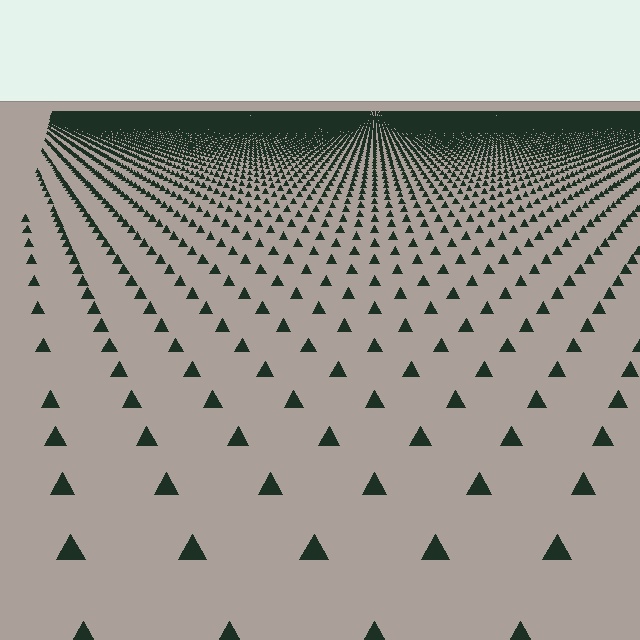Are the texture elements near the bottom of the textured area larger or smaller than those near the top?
Larger. Near the bottom, elements are closer to the viewer and appear at a bigger on-screen size.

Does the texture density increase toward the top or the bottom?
Density increases toward the top.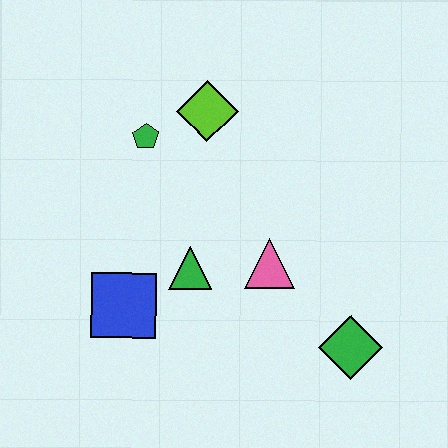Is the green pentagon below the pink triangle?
No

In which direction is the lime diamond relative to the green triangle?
The lime diamond is above the green triangle.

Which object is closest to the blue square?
The green triangle is closest to the blue square.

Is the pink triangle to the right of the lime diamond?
Yes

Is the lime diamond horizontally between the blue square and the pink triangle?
Yes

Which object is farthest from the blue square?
The green diamond is farthest from the blue square.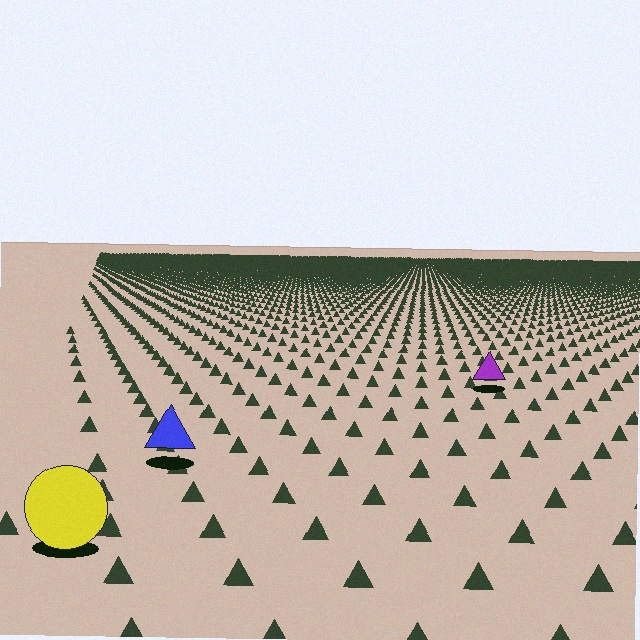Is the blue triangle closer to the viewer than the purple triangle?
Yes. The blue triangle is closer — you can tell from the texture gradient: the ground texture is coarser near it.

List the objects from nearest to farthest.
From nearest to farthest: the yellow circle, the blue triangle, the purple triangle.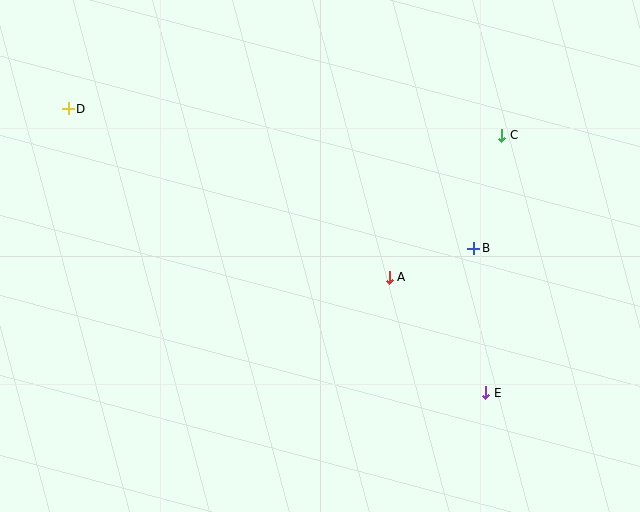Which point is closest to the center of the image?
Point A at (389, 277) is closest to the center.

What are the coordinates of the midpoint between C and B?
The midpoint between C and B is at (488, 192).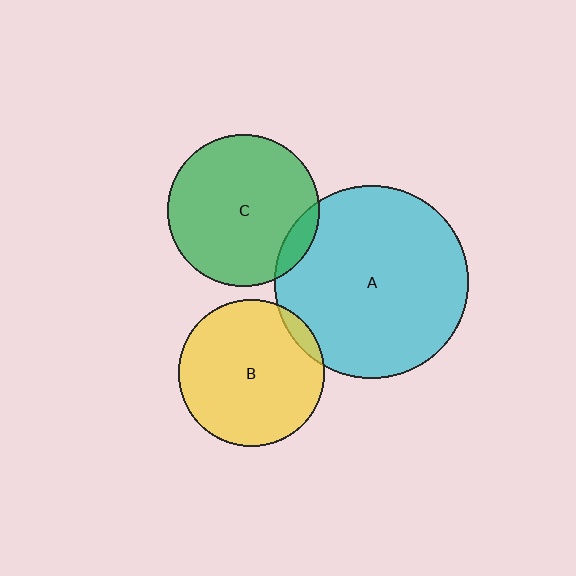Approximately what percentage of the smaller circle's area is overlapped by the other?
Approximately 5%.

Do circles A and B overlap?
Yes.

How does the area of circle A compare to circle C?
Approximately 1.6 times.